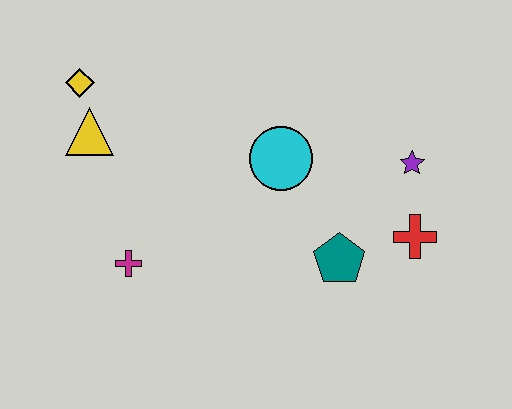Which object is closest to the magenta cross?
The yellow triangle is closest to the magenta cross.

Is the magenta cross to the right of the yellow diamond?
Yes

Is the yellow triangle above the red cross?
Yes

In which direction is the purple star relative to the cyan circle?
The purple star is to the right of the cyan circle.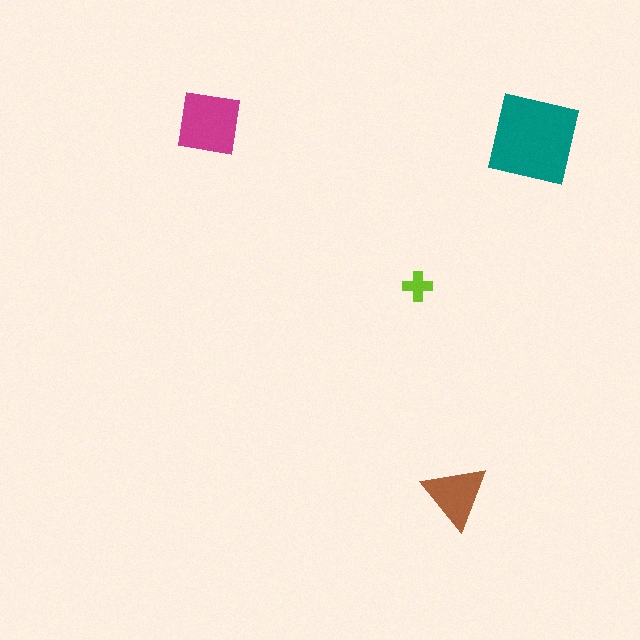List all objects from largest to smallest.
The teal square, the magenta square, the brown triangle, the lime cross.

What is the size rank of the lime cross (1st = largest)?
4th.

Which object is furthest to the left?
The magenta square is leftmost.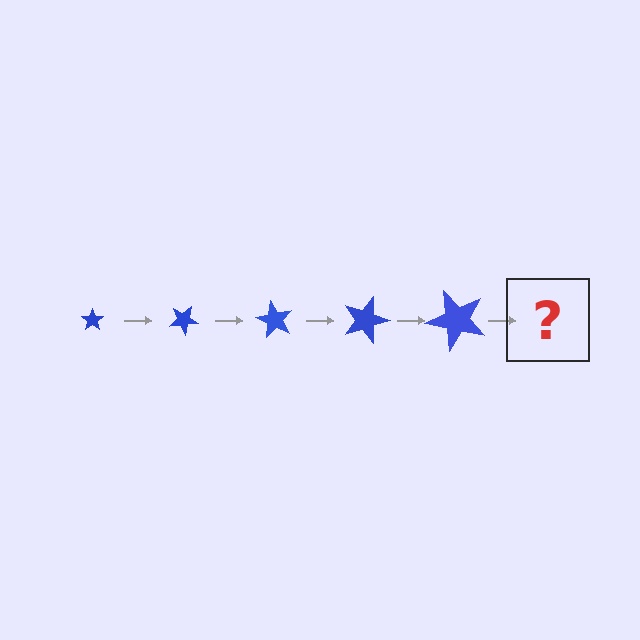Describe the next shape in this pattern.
It should be a star, larger than the previous one and rotated 150 degrees from the start.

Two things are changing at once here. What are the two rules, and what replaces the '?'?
The two rules are that the star grows larger each step and it rotates 30 degrees each step. The '?' should be a star, larger than the previous one and rotated 150 degrees from the start.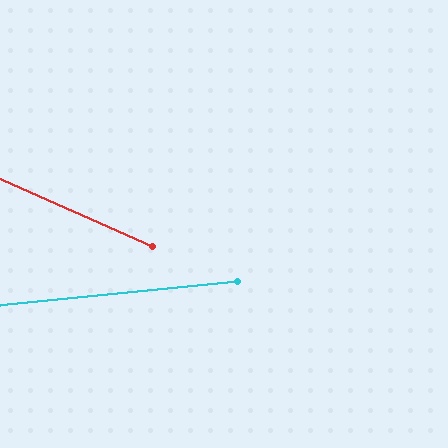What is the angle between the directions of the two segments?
Approximately 29 degrees.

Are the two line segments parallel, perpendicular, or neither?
Neither parallel nor perpendicular — they differ by about 29°.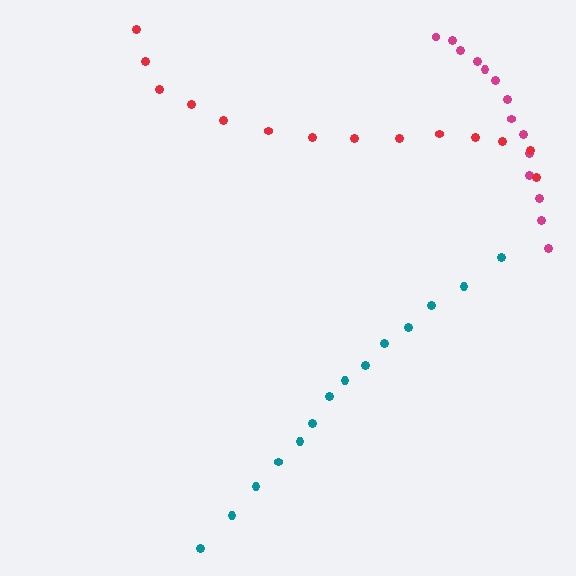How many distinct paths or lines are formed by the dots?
There are 3 distinct paths.